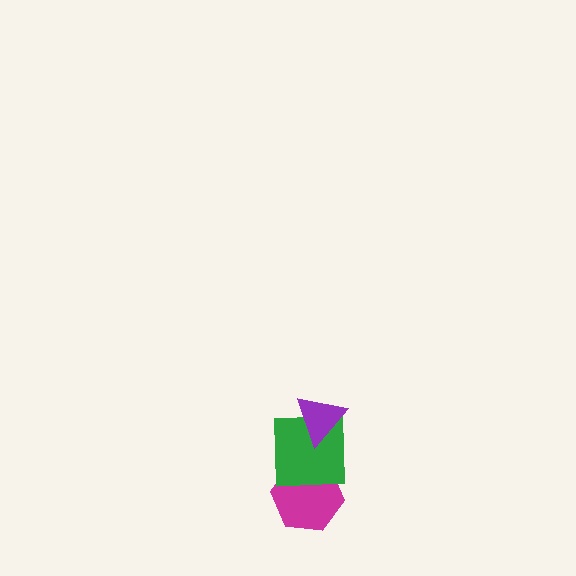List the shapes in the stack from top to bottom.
From top to bottom: the purple triangle, the green square, the magenta hexagon.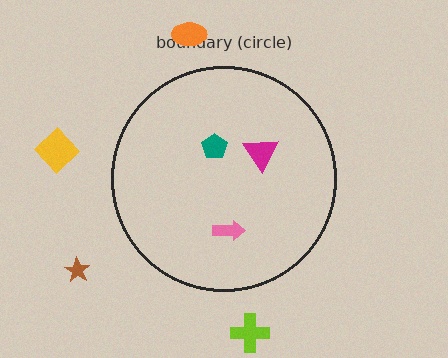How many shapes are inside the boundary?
3 inside, 4 outside.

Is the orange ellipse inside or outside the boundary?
Outside.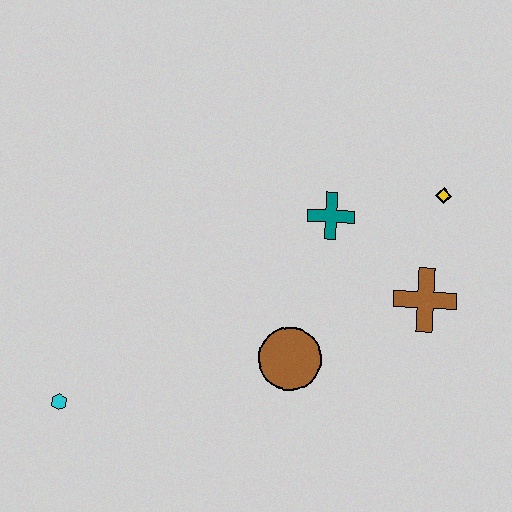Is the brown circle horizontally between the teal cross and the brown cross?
No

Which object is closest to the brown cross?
The yellow diamond is closest to the brown cross.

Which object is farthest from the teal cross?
The cyan hexagon is farthest from the teal cross.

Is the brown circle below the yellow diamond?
Yes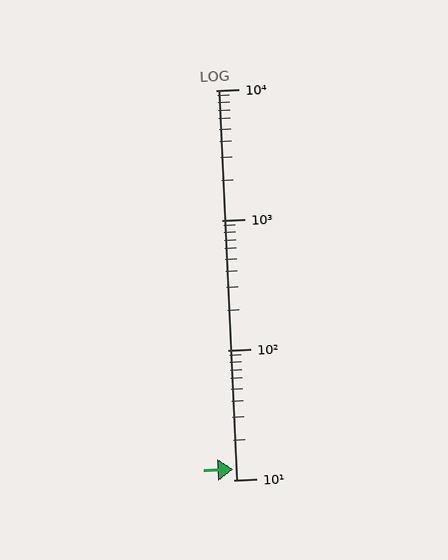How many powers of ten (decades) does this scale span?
The scale spans 3 decades, from 10 to 10000.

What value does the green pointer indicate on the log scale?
The pointer indicates approximately 12.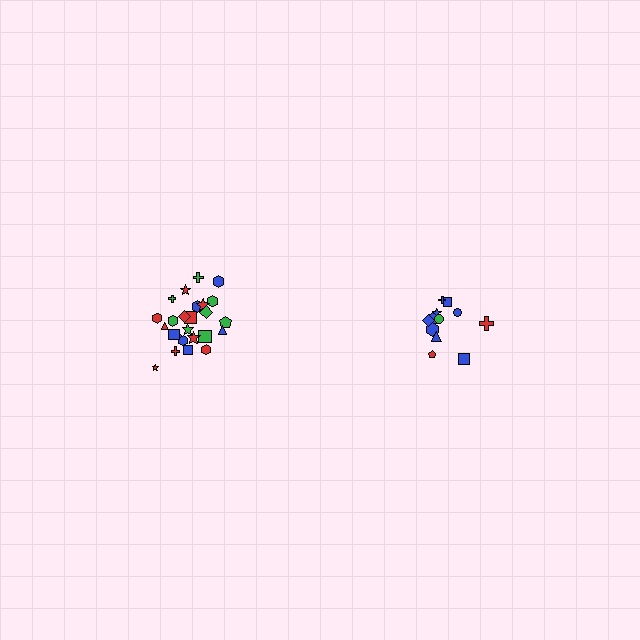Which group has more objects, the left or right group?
The left group.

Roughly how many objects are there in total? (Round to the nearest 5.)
Roughly 35 objects in total.